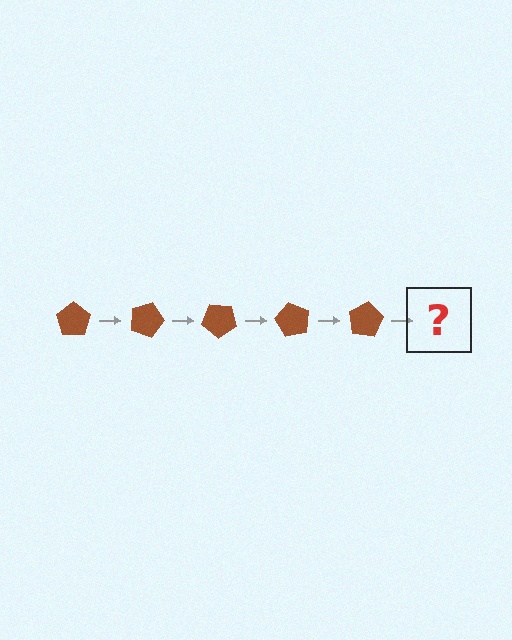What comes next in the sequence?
The next element should be a brown pentagon rotated 100 degrees.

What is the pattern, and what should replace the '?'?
The pattern is that the pentagon rotates 20 degrees each step. The '?' should be a brown pentagon rotated 100 degrees.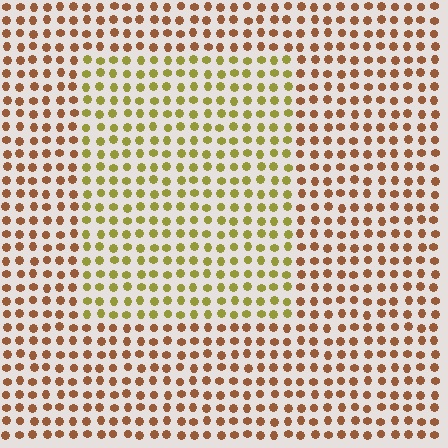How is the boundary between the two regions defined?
The boundary is defined purely by a slight shift in hue (about 42 degrees). Spacing, size, and orientation are identical on both sides.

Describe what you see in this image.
The image is filled with small brown elements in a uniform arrangement. A rectangle-shaped region is visible where the elements are tinted to a slightly different hue, forming a subtle color boundary.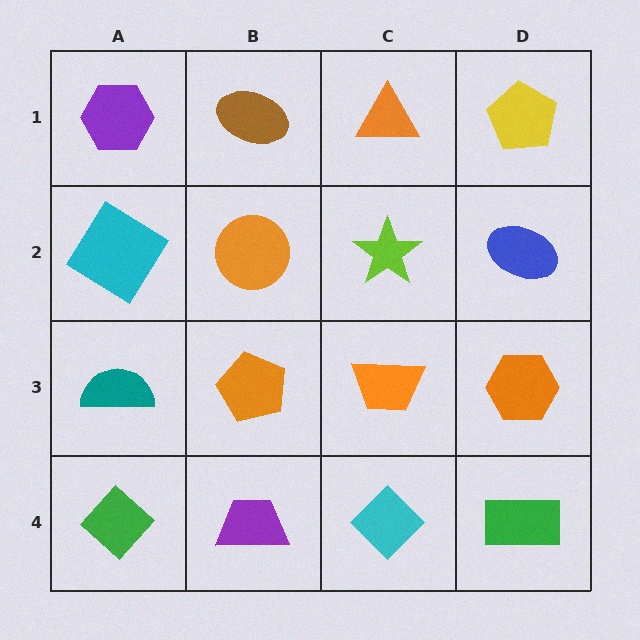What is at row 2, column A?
A cyan diamond.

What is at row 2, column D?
A blue ellipse.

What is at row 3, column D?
An orange hexagon.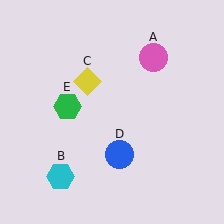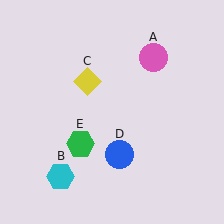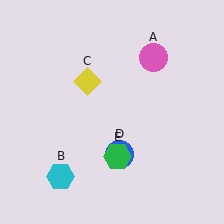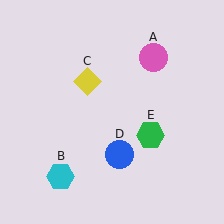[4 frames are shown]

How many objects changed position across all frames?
1 object changed position: green hexagon (object E).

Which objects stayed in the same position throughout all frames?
Pink circle (object A) and cyan hexagon (object B) and yellow diamond (object C) and blue circle (object D) remained stationary.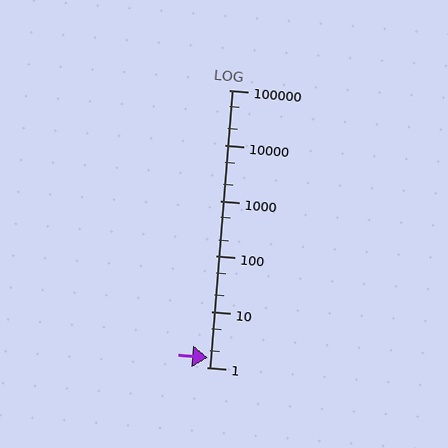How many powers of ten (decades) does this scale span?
The scale spans 5 decades, from 1 to 100000.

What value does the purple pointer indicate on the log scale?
The pointer indicates approximately 1.5.